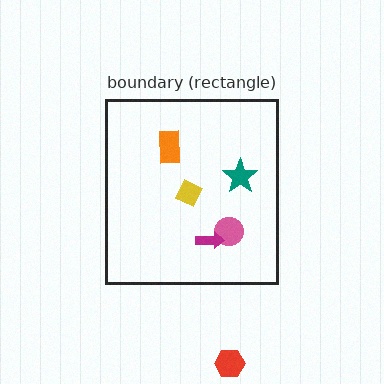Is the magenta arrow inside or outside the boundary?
Inside.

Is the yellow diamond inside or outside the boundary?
Inside.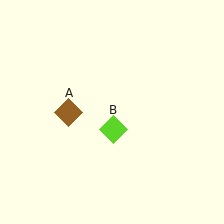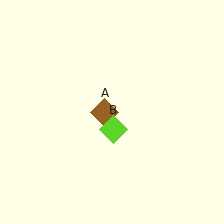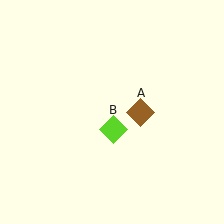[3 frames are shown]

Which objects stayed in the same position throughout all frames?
Lime diamond (object B) remained stationary.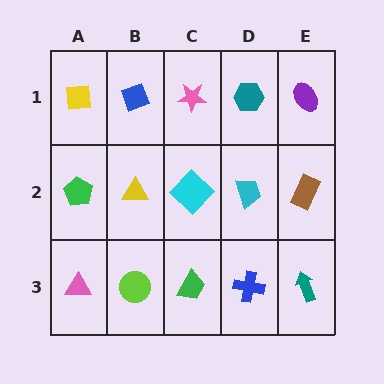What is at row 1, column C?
A pink star.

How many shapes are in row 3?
5 shapes.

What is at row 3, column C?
A green trapezoid.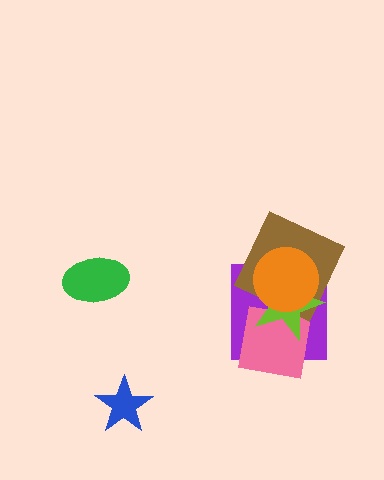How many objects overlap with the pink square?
2 objects overlap with the pink square.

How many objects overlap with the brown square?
3 objects overlap with the brown square.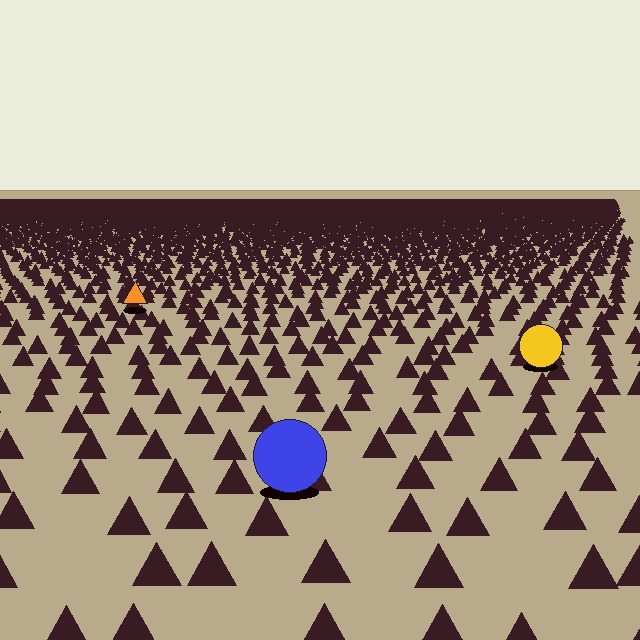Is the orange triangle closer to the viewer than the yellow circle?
No. The yellow circle is closer — you can tell from the texture gradient: the ground texture is coarser near it.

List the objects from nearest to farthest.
From nearest to farthest: the blue circle, the yellow circle, the orange triangle.